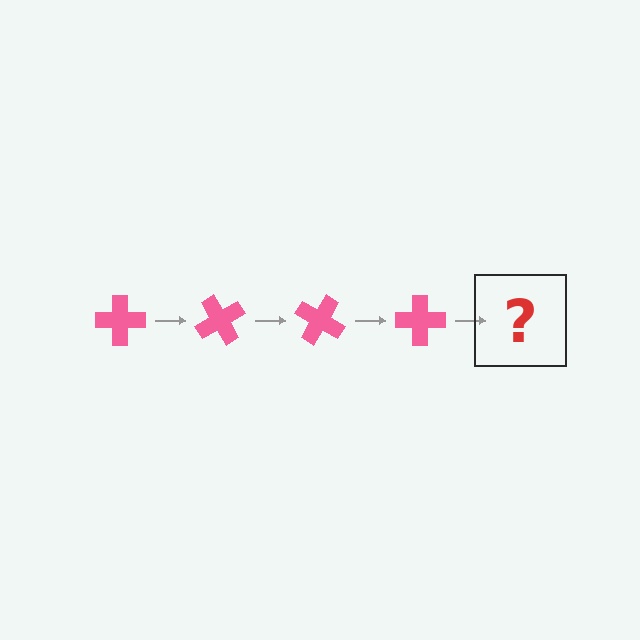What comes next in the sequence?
The next element should be a pink cross rotated 240 degrees.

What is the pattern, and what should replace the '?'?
The pattern is that the cross rotates 60 degrees each step. The '?' should be a pink cross rotated 240 degrees.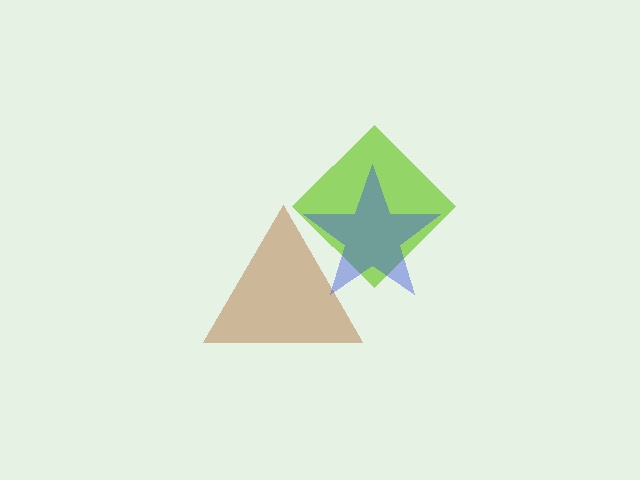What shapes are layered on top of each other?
The layered shapes are: a lime diamond, a brown triangle, a blue star.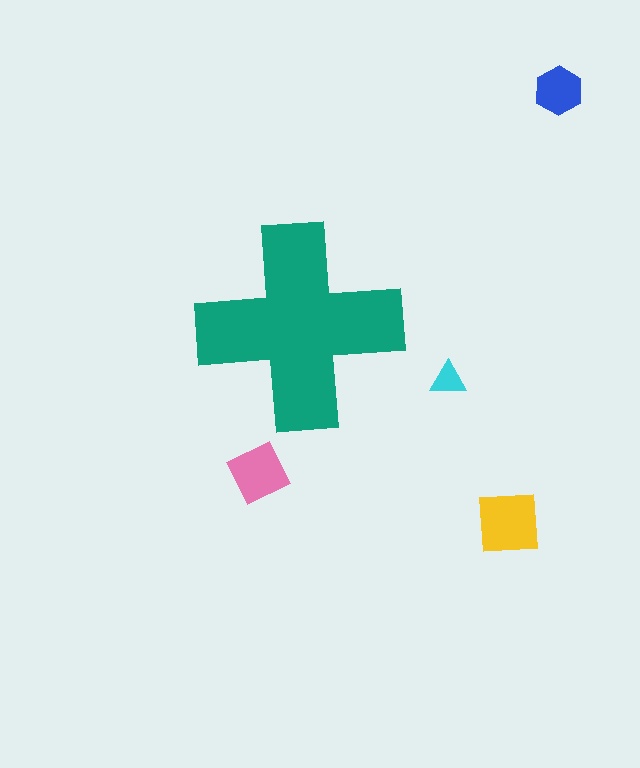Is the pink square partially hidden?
No, the pink square is fully visible.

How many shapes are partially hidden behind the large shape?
0 shapes are partially hidden.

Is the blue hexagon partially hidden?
No, the blue hexagon is fully visible.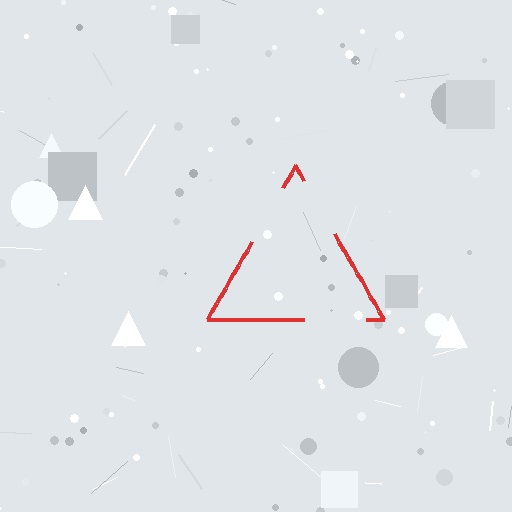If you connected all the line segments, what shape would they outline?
They would outline a triangle.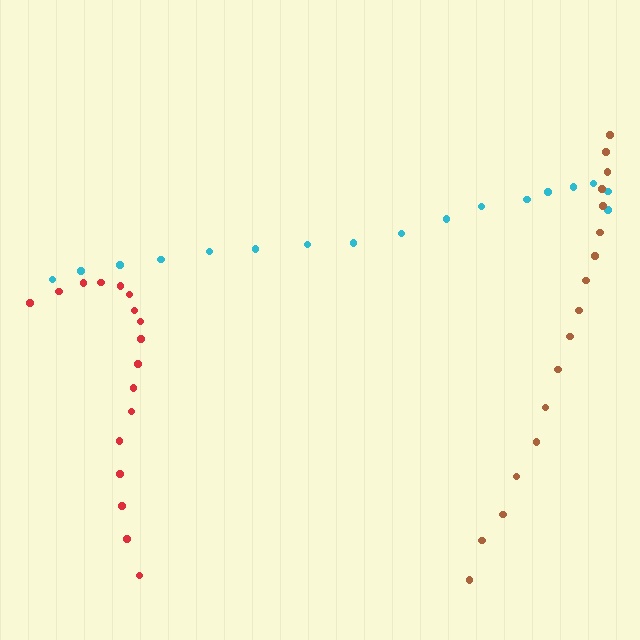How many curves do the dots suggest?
There are 3 distinct paths.